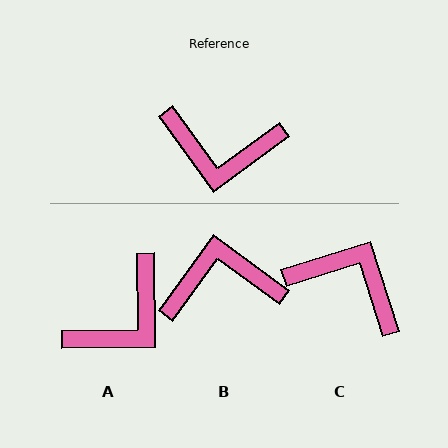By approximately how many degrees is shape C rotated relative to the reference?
Approximately 161 degrees counter-clockwise.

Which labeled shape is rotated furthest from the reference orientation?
B, about 162 degrees away.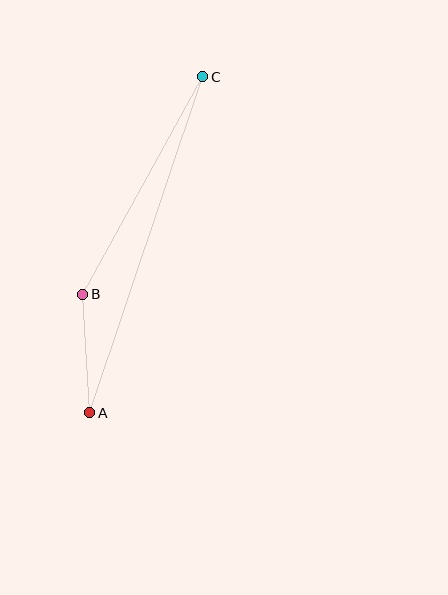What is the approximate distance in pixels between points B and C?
The distance between B and C is approximately 248 pixels.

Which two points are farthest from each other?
Points A and C are farthest from each other.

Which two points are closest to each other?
Points A and B are closest to each other.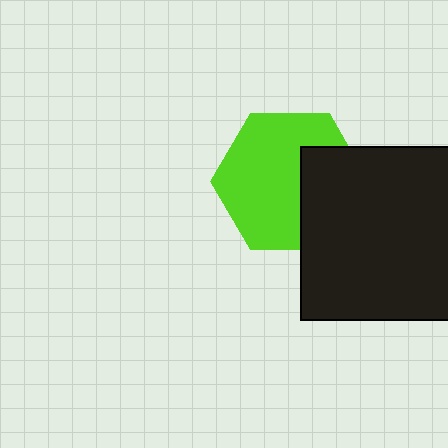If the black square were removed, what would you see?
You would see the complete lime hexagon.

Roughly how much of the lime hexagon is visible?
Most of it is visible (roughly 66%).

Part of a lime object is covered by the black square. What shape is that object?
It is a hexagon.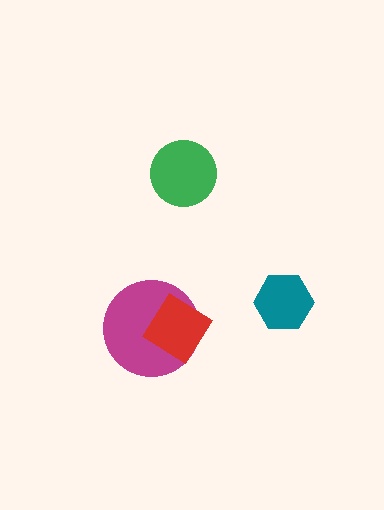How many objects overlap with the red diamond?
1 object overlaps with the red diamond.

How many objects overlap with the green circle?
0 objects overlap with the green circle.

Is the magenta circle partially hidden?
Yes, it is partially covered by another shape.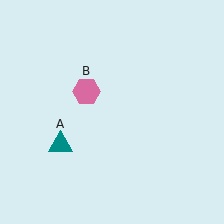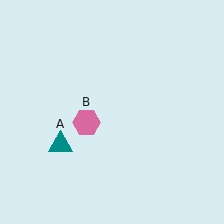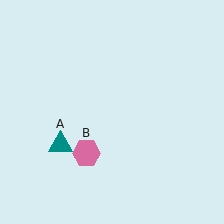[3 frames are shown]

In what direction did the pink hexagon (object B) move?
The pink hexagon (object B) moved down.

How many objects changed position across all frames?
1 object changed position: pink hexagon (object B).